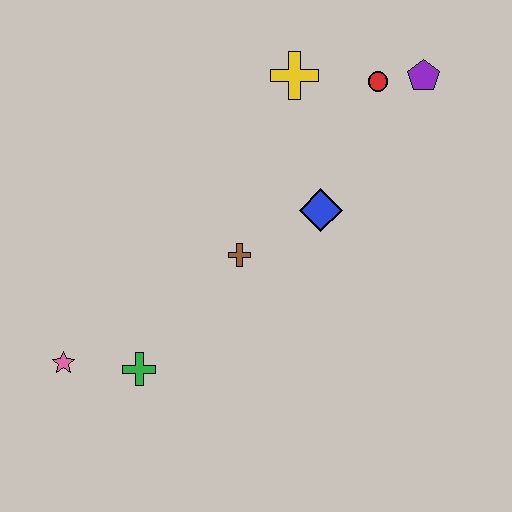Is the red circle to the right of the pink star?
Yes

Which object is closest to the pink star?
The green cross is closest to the pink star.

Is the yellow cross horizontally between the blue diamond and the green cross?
Yes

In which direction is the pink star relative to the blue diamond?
The pink star is to the left of the blue diamond.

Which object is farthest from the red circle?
The pink star is farthest from the red circle.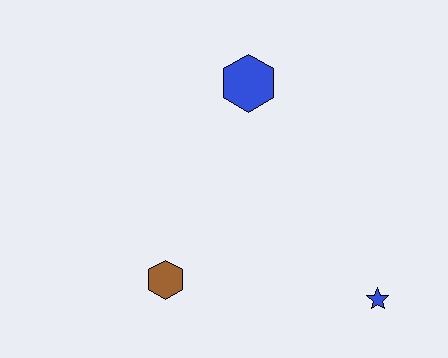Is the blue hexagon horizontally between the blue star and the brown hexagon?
Yes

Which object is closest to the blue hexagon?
The brown hexagon is closest to the blue hexagon.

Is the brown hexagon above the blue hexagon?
No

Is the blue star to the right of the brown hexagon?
Yes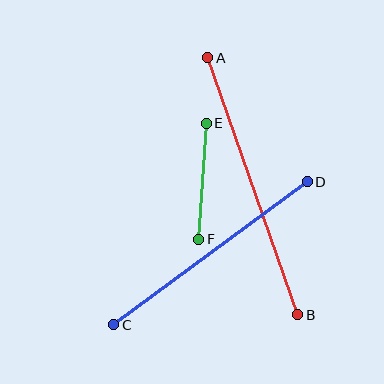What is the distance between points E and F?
The distance is approximately 116 pixels.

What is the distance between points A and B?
The distance is approximately 273 pixels.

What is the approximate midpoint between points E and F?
The midpoint is at approximately (202, 181) pixels.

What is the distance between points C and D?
The distance is approximately 241 pixels.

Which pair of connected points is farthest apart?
Points A and B are farthest apart.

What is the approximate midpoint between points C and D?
The midpoint is at approximately (211, 253) pixels.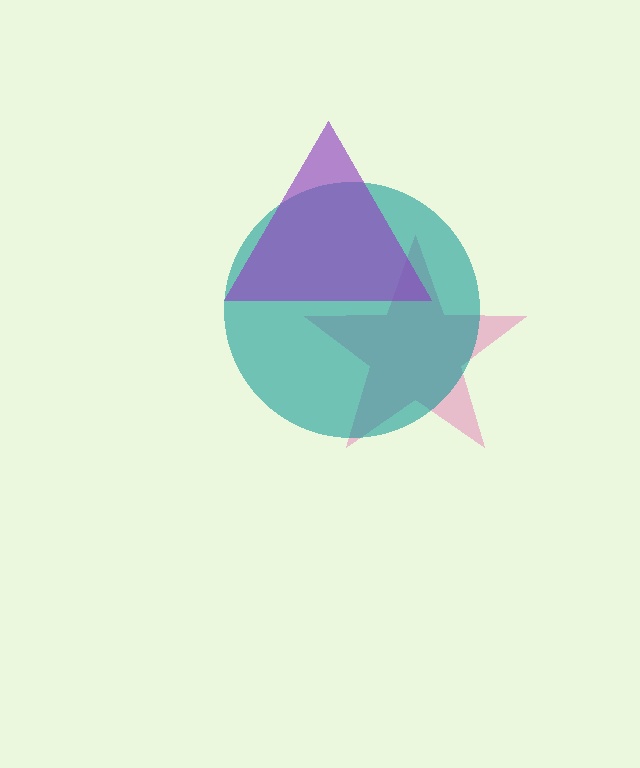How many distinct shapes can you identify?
There are 3 distinct shapes: a pink star, a teal circle, a purple triangle.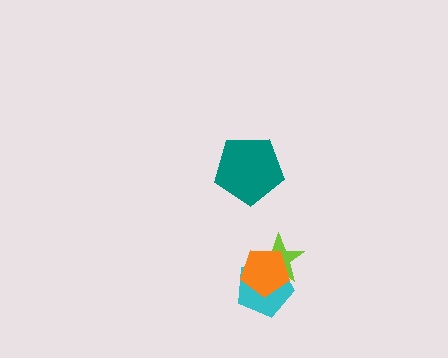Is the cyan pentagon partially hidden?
Yes, it is partially covered by another shape.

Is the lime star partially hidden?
Yes, it is partially covered by another shape.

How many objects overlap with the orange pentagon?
2 objects overlap with the orange pentagon.